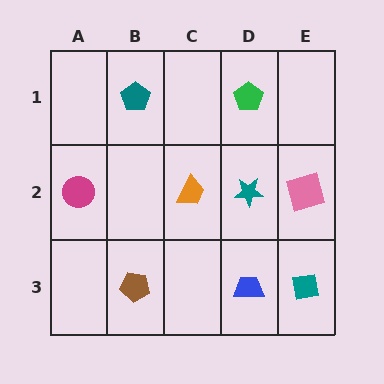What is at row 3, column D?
A blue trapezoid.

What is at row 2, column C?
An orange trapezoid.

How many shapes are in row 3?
3 shapes.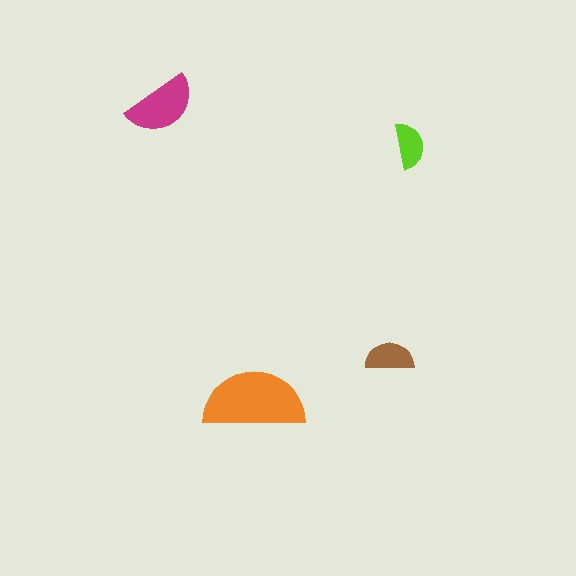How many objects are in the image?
There are 4 objects in the image.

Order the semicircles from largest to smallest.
the orange one, the magenta one, the brown one, the lime one.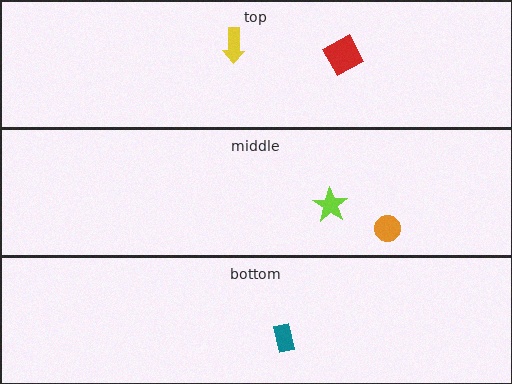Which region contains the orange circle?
The middle region.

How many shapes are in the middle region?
2.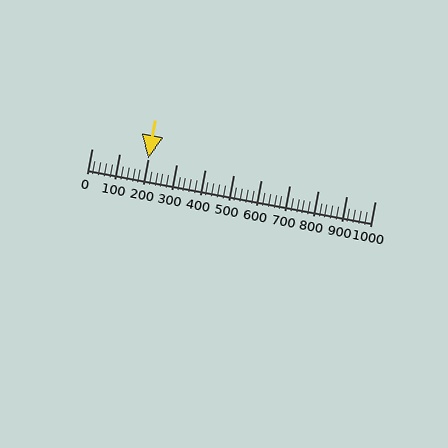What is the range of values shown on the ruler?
The ruler shows values from 0 to 1000.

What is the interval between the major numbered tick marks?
The major tick marks are spaced 100 units apart.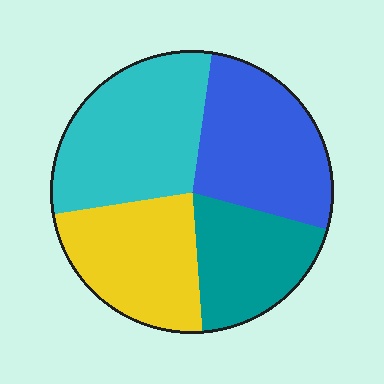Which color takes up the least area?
Teal, at roughly 20%.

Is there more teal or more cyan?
Cyan.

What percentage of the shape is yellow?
Yellow takes up less than a quarter of the shape.